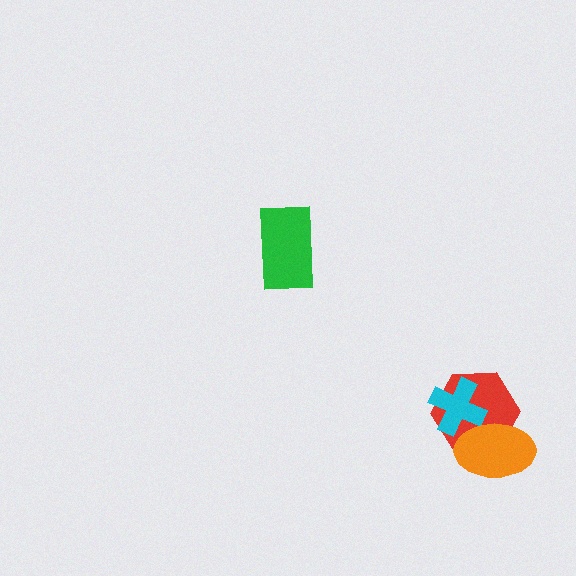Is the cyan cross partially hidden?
Yes, it is partially covered by another shape.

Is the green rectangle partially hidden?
No, no other shape covers it.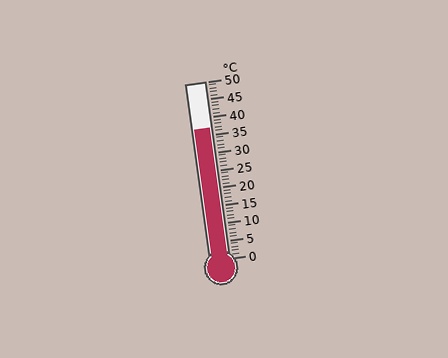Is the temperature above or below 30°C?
The temperature is above 30°C.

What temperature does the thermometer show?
The thermometer shows approximately 37°C.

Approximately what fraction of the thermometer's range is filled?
The thermometer is filled to approximately 75% of its range.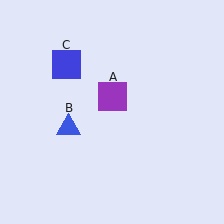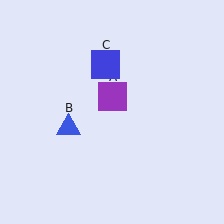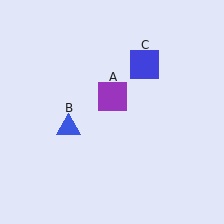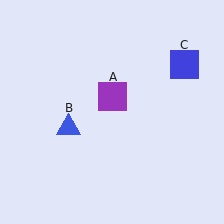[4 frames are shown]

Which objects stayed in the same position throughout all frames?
Purple square (object A) and blue triangle (object B) remained stationary.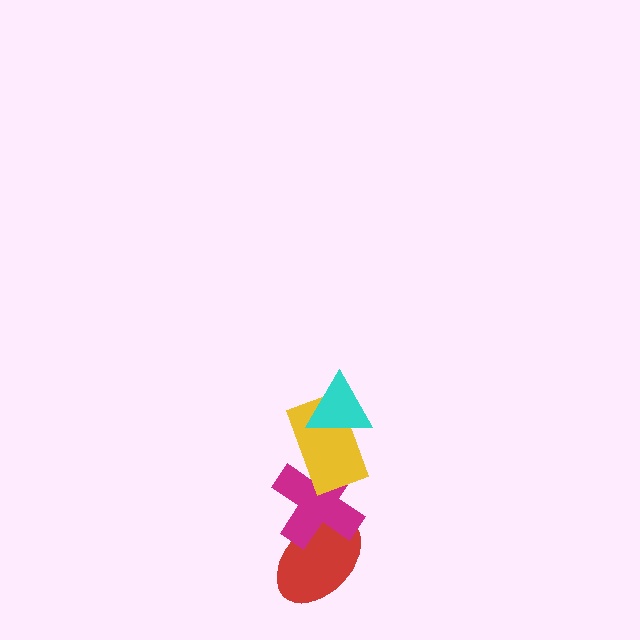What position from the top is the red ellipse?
The red ellipse is 4th from the top.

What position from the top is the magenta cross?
The magenta cross is 3rd from the top.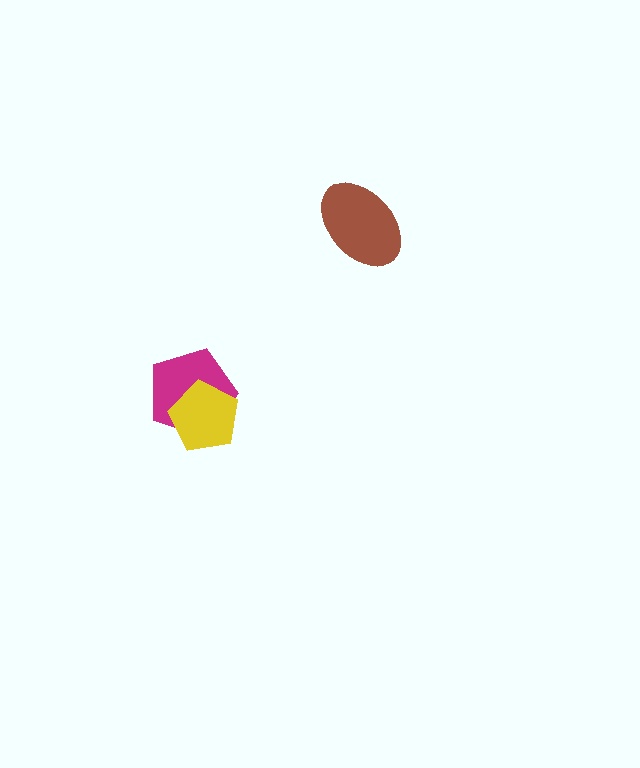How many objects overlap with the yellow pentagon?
1 object overlaps with the yellow pentagon.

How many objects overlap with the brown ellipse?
0 objects overlap with the brown ellipse.